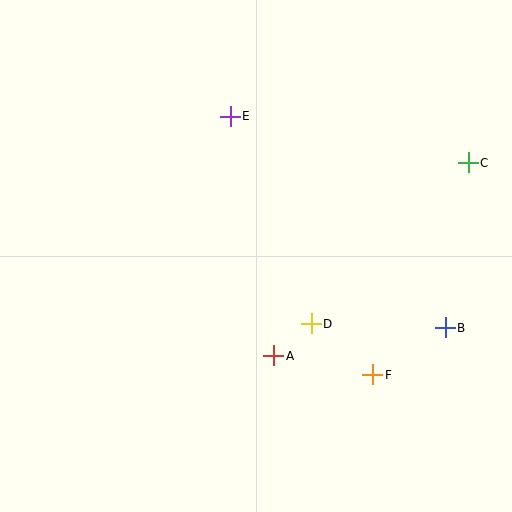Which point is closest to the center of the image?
Point D at (311, 324) is closest to the center.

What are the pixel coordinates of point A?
Point A is at (274, 356).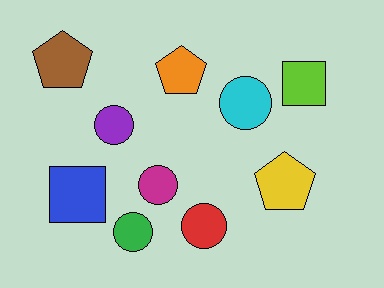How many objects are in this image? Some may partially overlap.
There are 10 objects.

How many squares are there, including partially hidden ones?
There are 2 squares.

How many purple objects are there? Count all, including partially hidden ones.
There is 1 purple object.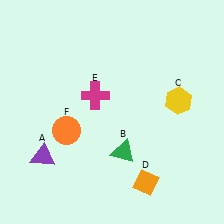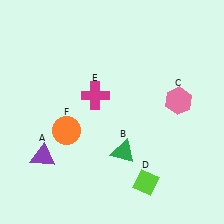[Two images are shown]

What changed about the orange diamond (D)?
In Image 1, D is orange. In Image 2, it changed to lime.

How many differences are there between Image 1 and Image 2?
There are 2 differences between the two images.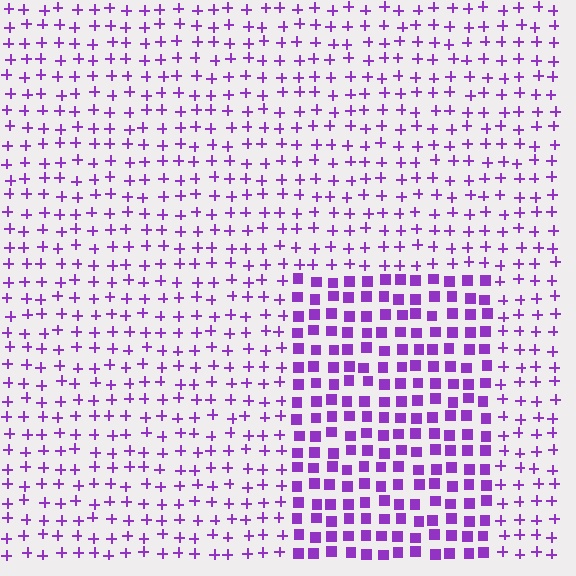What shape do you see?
I see a rectangle.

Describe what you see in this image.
The image is filled with small purple elements arranged in a uniform grid. A rectangle-shaped region contains squares, while the surrounding area contains plus signs. The boundary is defined purely by the change in element shape.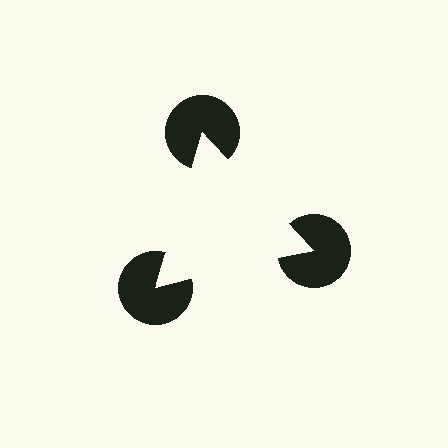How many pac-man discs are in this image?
There are 3 — one at each vertex of the illusory triangle.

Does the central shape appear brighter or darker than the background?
It typically appears slightly brighter than the background, even though no actual brightness change is drawn.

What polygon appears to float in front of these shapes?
An illusory triangle — its edges are inferred from the aligned wedge cuts in the pac-man discs, not physically drawn.